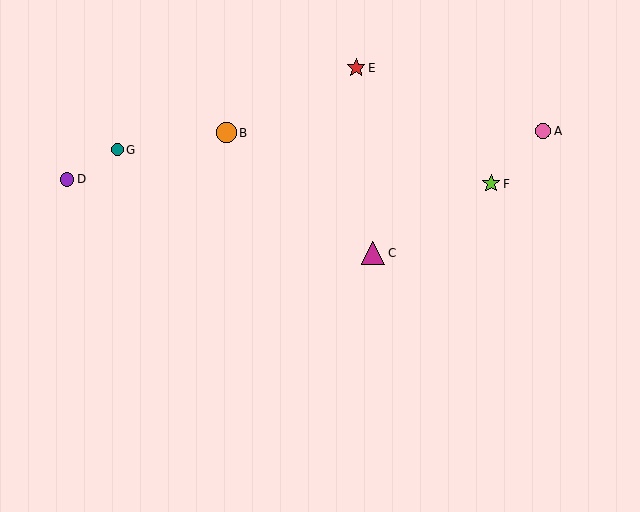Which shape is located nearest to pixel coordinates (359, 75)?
The red star (labeled E) at (356, 68) is nearest to that location.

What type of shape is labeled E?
Shape E is a red star.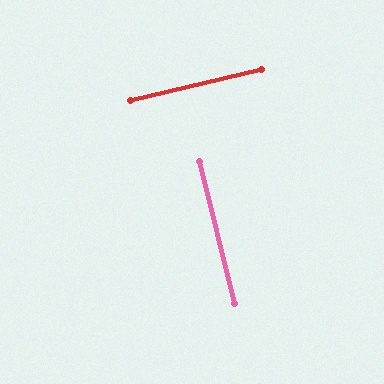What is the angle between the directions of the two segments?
Approximately 89 degrees.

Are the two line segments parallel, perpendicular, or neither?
Perpendicular — they meet at approximately 89°.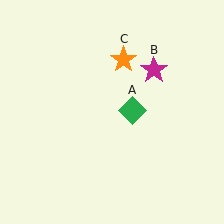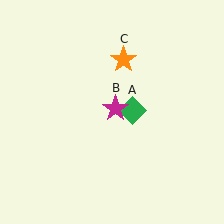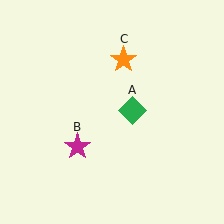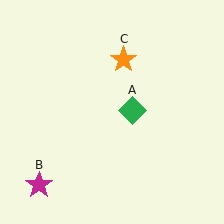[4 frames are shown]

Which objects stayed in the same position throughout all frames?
Green diamond (object A) and orange star (object C) remained stationary.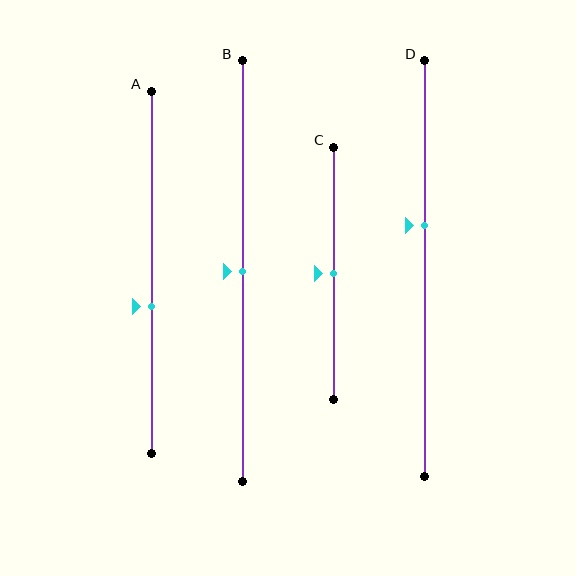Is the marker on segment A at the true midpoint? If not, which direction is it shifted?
No, the marker on segment A is shifted downward by about 9% of the segment length.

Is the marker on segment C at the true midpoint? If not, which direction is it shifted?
Yes, the marker on segment C is at the true midpoint.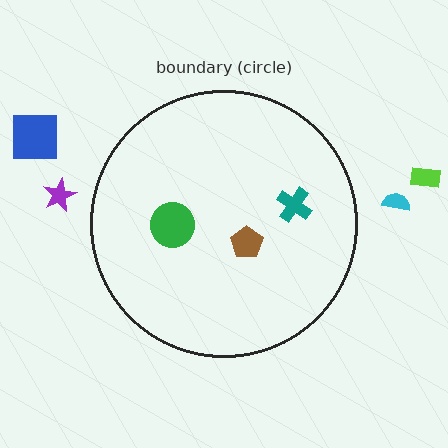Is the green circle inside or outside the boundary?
Inside.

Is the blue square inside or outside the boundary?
Outside.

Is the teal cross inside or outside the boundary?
Inside.